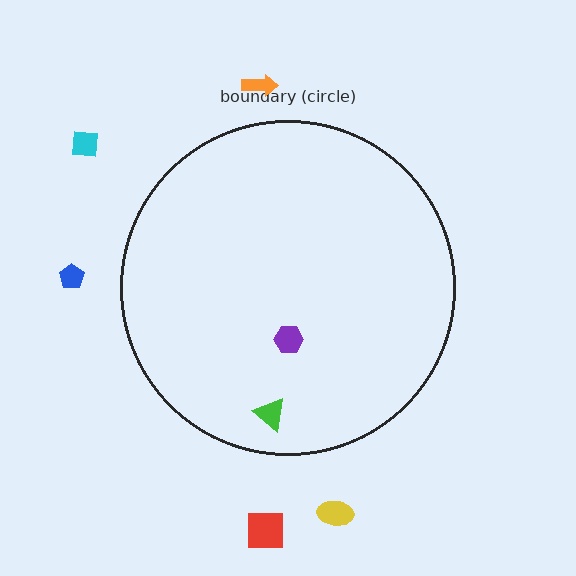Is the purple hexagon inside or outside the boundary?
Inside.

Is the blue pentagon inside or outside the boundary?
Outside.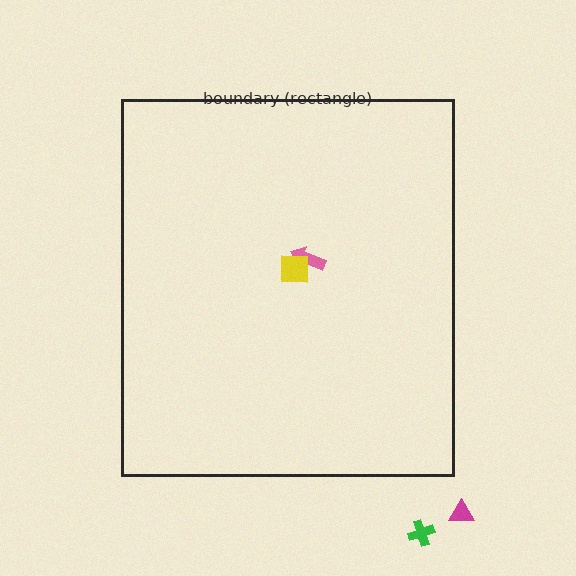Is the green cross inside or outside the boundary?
Outside.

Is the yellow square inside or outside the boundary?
Inside.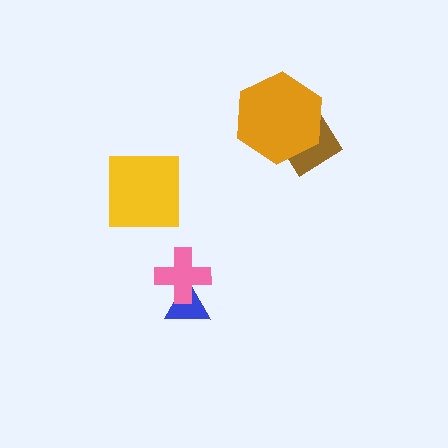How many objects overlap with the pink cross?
1 object overlaps with the pink cross.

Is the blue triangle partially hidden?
Yes, it is partially covered by another shape.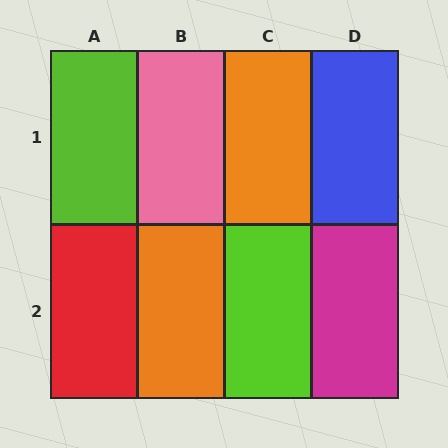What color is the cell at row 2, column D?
Magenta.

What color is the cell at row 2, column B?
Orange.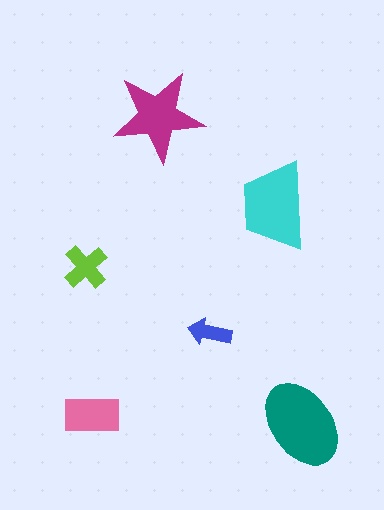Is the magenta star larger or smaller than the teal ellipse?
Smaller.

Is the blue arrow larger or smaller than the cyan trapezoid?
Smaller.